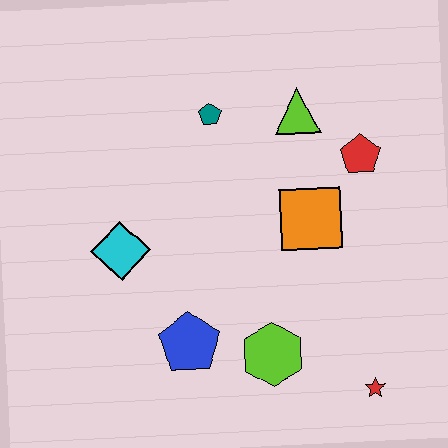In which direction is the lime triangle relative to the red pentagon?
The lime triangle is to the left of the red pentagon.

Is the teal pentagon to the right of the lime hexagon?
No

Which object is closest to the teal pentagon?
The lime triangle is closest to the teal pentagon.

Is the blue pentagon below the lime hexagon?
No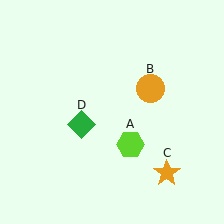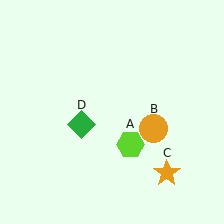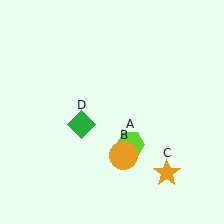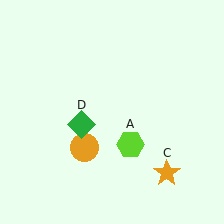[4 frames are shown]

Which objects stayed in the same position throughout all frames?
Lime hexagon (object A) and orange star (object C) and green diamond (object D) remained stationary.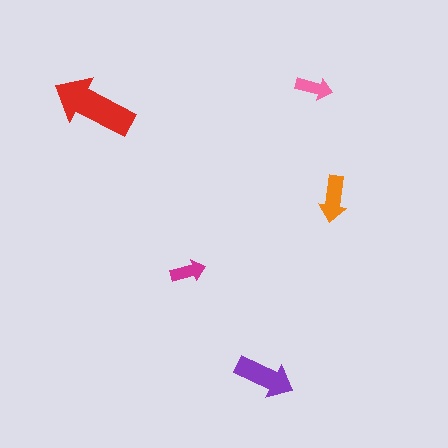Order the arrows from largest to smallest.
the red one, the purple one, the orange one, the pink one, the magenta one.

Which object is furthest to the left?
The red arrow is leftmost.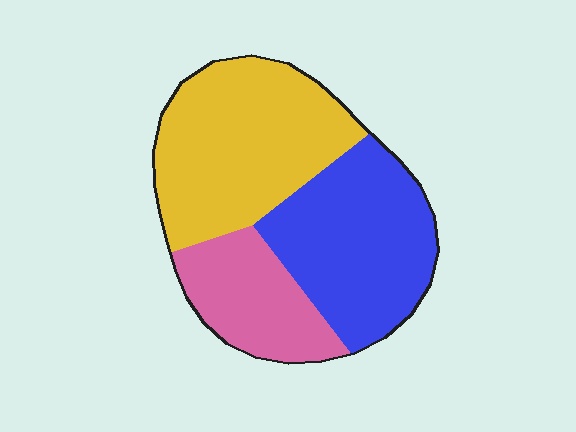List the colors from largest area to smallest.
From largest to smallest: yellow, blue, pink.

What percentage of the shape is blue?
Blue takes up between a quarter and a half of the shape.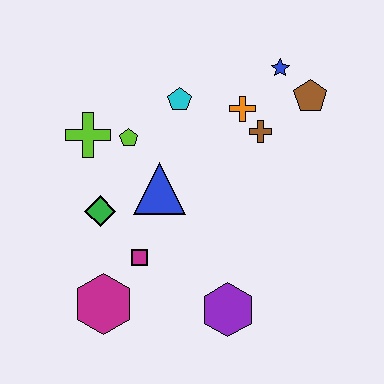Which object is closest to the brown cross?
The orange cross is closest to the brown cross.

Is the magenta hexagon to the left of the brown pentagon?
Yes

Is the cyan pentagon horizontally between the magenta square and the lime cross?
No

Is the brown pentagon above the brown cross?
Yes